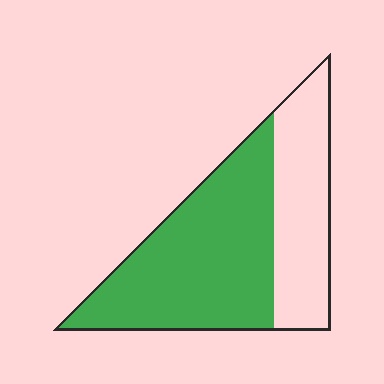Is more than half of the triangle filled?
Yes.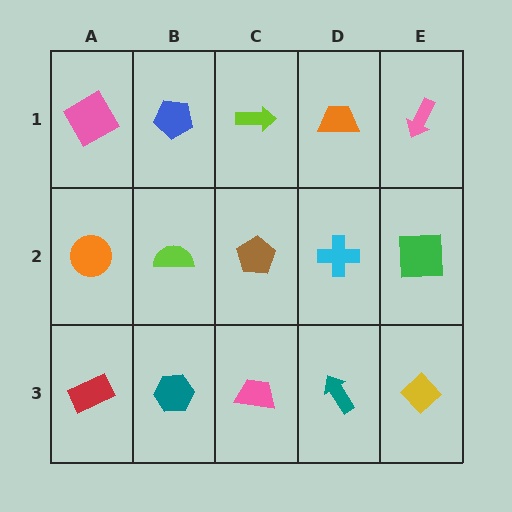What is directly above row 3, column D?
A cyan cross.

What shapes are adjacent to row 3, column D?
A cyan cross (row 2, column D), a pink trapezoid (row 3, column C), a yellow diamond (row 3, column E).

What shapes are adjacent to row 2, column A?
A pink diamond (row 1, column A), a red rectangle (row 3, column A), a lime semicircle (row 2, column B).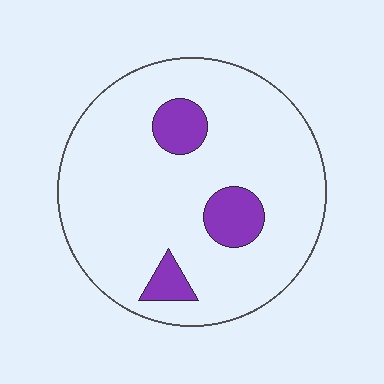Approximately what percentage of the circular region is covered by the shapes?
Approximately 10%.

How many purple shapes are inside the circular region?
3.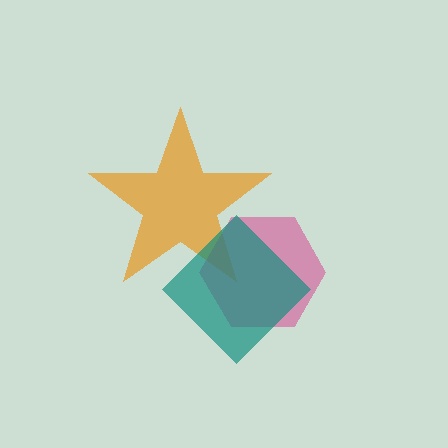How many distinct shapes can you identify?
There are 3 distinct shapes: an orange star, a magenta hexagon, a teal diamond.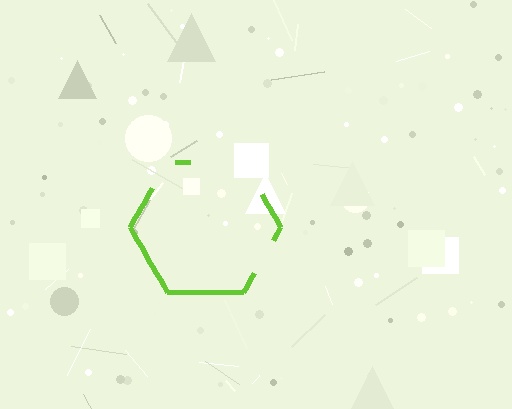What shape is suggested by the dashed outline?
The dashed outline suggests a hexagon.